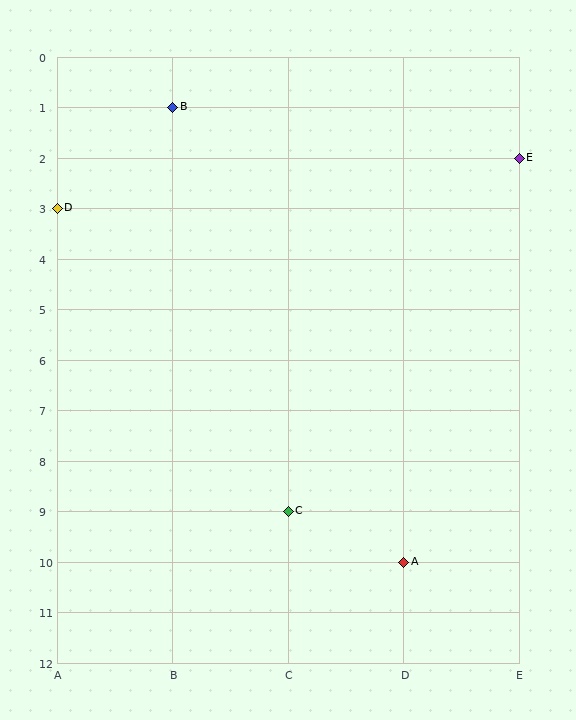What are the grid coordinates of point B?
Point B is at grid coordinates (B, 1).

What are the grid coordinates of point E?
Point E is at grid coordinates (E, 2).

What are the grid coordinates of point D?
Point D is at grid coordinates (A, 3).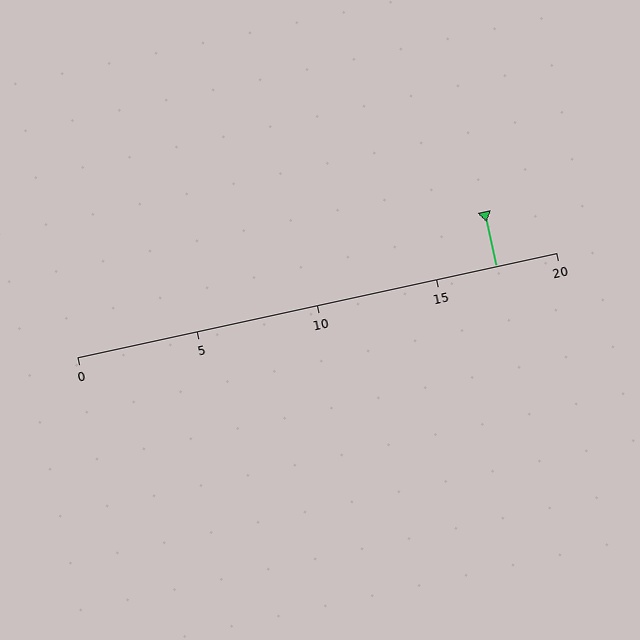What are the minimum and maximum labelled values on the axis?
The axis runs from 0 to 20.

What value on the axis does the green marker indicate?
The marker indicates approximately 17.5.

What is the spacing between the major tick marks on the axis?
The major ticks are spaced 5 apart.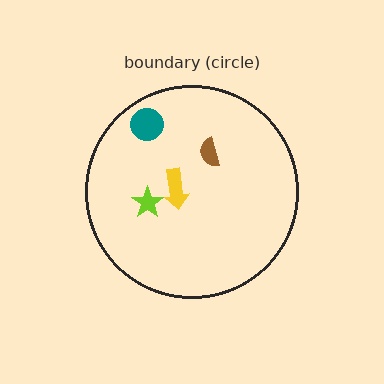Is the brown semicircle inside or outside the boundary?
Inside.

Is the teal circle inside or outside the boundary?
Inside.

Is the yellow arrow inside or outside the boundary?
Inside.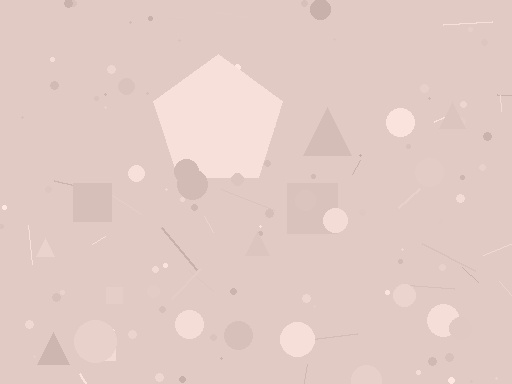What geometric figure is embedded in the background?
A pentagon is embedded in the background.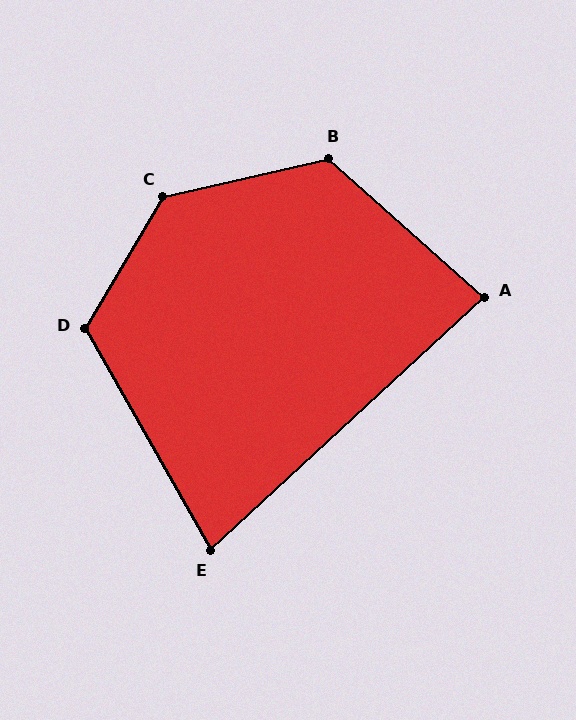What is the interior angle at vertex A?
Approximately 85 degrees (acute).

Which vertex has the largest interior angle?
C, at approximately 134 degrees.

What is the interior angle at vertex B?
Approximately 125 degrees (obtuse).